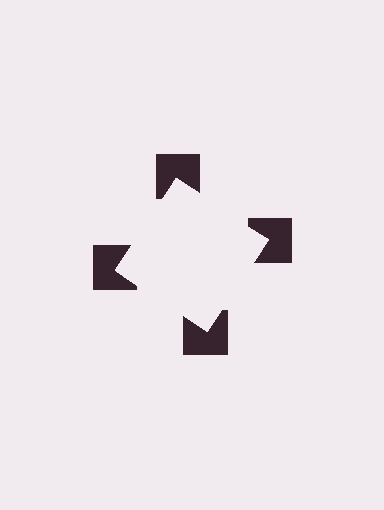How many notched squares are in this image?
There are 4 — one at each vertex of the illusory square.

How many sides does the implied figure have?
4 sides.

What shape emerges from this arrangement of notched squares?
An illusory square — its edges are inferred from the aligned wedge cuts in the notched squares, not physically drawn.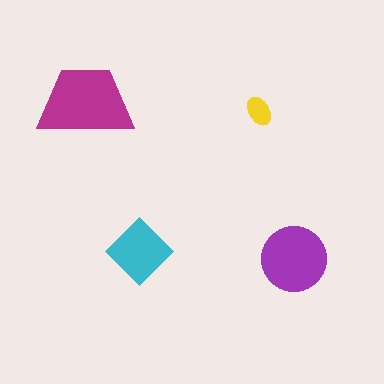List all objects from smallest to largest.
The yellow ellipse, the cyan diamond, the purple circle, the magenta trapezoid.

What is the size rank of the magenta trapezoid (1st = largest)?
1st.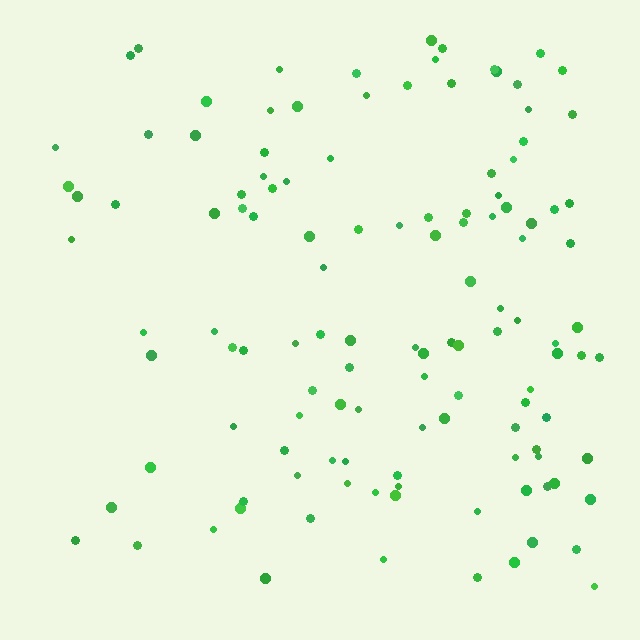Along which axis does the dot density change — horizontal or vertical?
Horizontal.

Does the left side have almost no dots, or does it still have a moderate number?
Still a moderate number, just noticeably fewer than the right.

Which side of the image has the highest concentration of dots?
The right.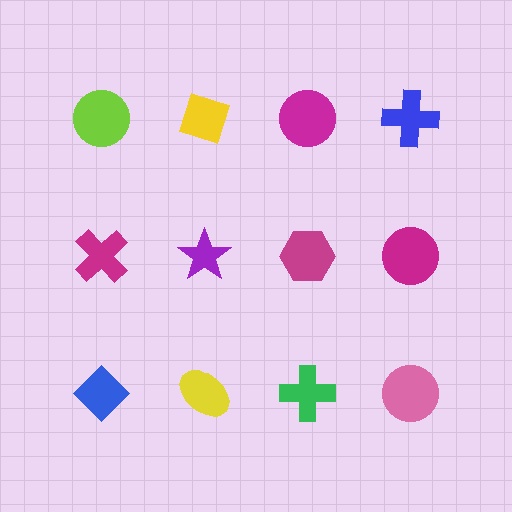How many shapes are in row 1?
4 shapes.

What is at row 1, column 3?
A magenta circle.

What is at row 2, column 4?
A magenta circle.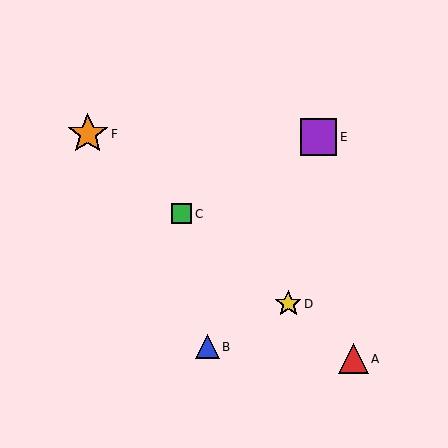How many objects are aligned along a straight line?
4 objects (A, C, D, F) are aligned along a straight line.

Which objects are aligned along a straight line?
Objects A, C, D, F are aligned along a straight line.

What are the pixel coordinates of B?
Object B is at (208, 347).